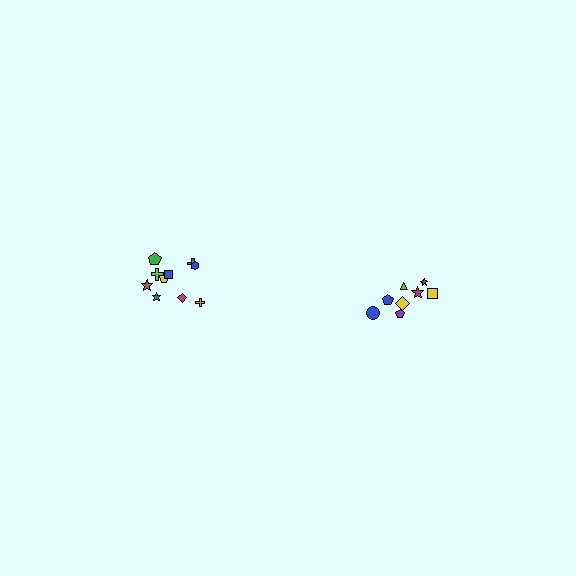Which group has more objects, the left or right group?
The left group.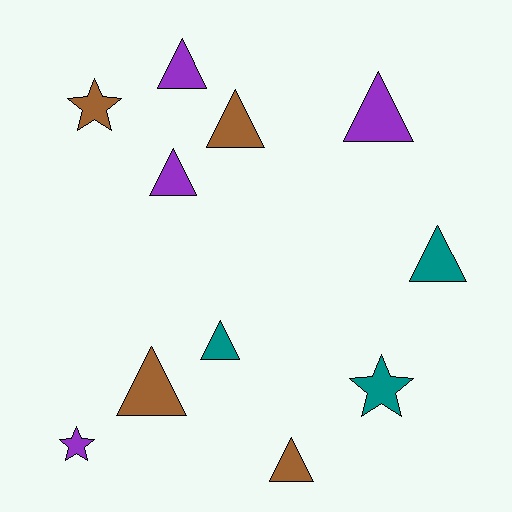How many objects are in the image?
There are 11 objects.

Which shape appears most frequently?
Triangle, with 8 objects.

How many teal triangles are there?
There are 2 teal triangles.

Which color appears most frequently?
Purple, with 4 objects.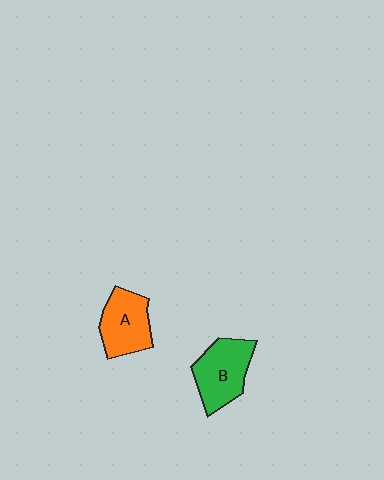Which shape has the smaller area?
Shape A (orange).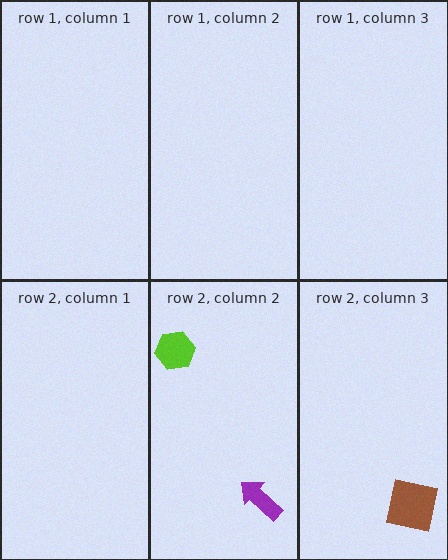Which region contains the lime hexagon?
The row 2, column 2 region.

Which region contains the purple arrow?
The row 2, column 2 region.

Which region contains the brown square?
The row 2, column 3 region.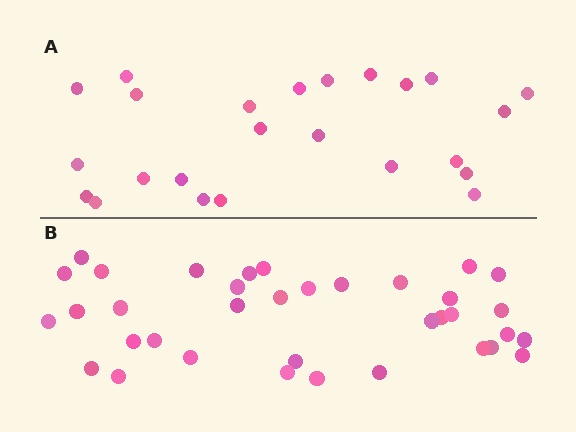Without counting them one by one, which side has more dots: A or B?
Region B (the bottom region) has more dots.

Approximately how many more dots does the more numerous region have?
Region B has roughly 12 or so more dots than region A.